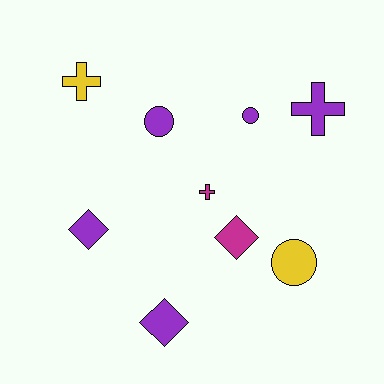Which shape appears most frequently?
Circle, with 3 objects.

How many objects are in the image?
There are 9 objects.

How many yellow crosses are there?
There is 1 yellow cross.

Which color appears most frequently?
Purple, with 5 objects.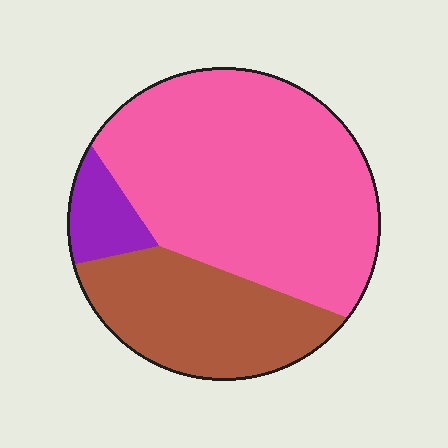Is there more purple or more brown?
Brown.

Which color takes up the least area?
Purple, at roughly 10%.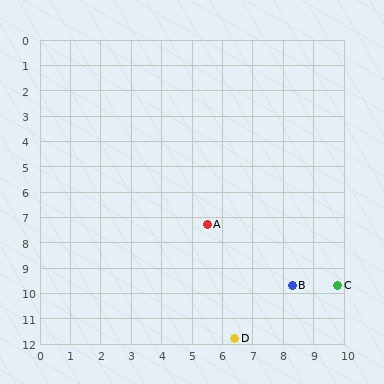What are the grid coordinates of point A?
Point A is at approximately (5.5, 7.3).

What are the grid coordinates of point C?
Point C is at approximately (9.8, 9.7).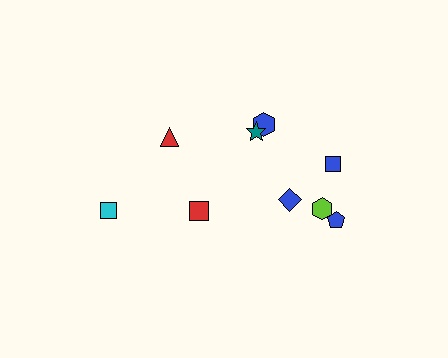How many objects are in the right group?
There are 6 objects.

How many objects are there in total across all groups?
There are 9 objects.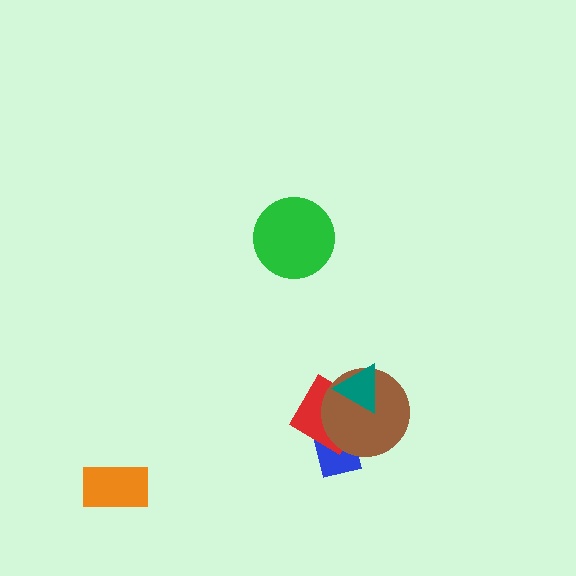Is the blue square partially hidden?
Yes, it is partially covered by another shape.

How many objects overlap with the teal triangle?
2 objects overlap with the teal triangle.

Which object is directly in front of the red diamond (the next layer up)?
The brown circle is directly in front of the red diamond.